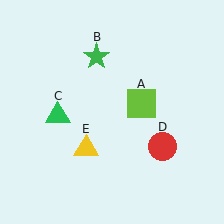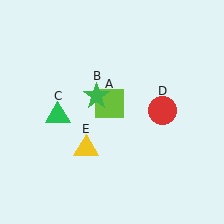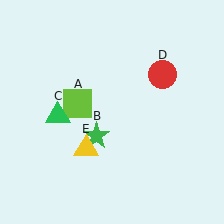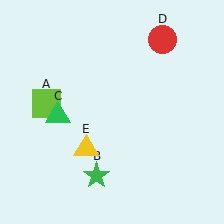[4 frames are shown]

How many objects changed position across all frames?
3 objects changed position: lime square (object A), green star (object B), red circle (object D).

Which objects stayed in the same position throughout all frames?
Green triangle (object C) and yellow triangle (object E) remained stationary.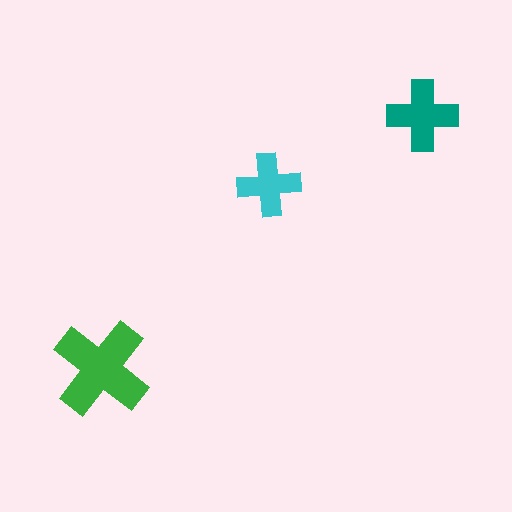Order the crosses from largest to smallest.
the green one, the teal one, the cyan one.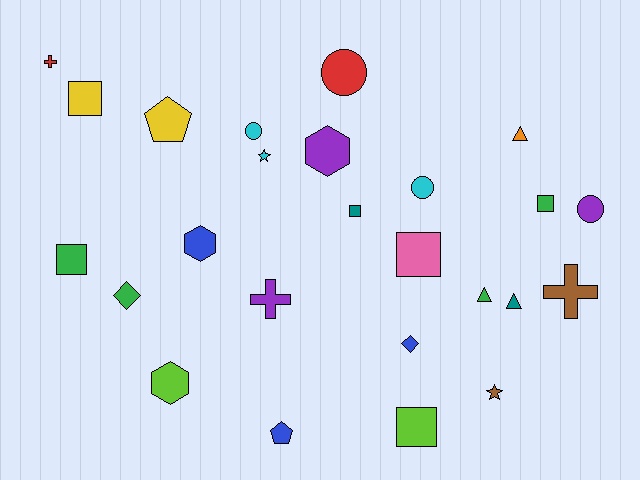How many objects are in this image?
There are 25 objects.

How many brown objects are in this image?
There are 2 brown objects.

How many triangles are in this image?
There are 3 triangles.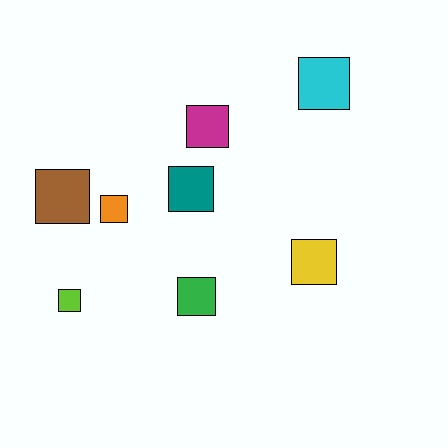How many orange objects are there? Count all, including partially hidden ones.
There is 1 orange object.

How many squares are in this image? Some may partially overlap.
There are 8 squares.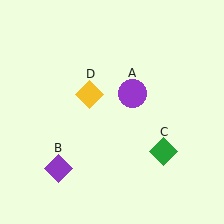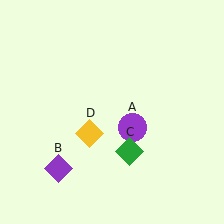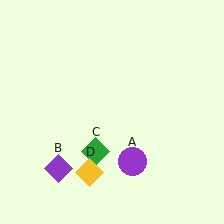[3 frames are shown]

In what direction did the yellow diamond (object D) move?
The yellow diamond (object D) moved down.